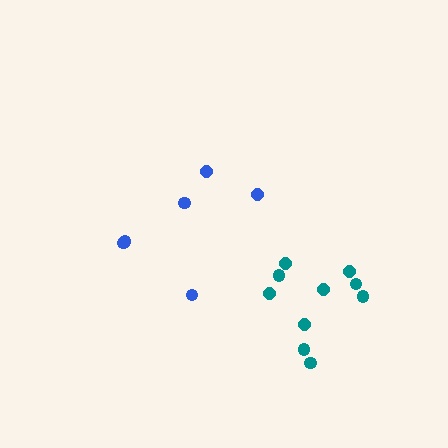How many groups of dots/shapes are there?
There are 2 groups.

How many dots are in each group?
Group 1: 10 dots, Group 2: 6 dots (16 total).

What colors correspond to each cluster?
The clusters are colored: teal, blue.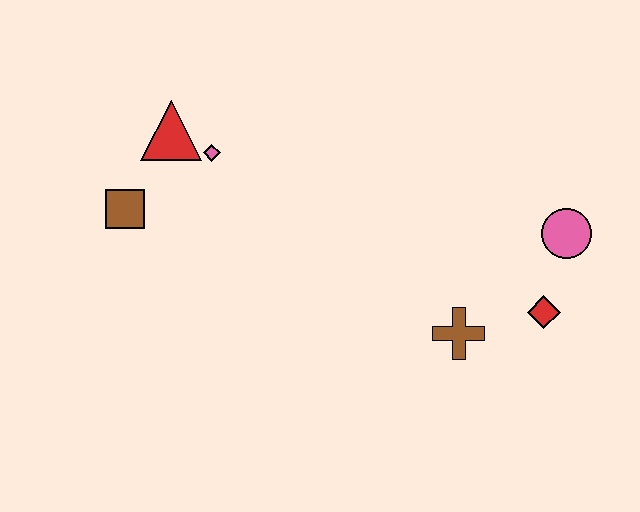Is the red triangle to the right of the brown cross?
No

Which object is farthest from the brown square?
The pink circle is farthest from the brown square.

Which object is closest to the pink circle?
The red diamond is closest to the pink circle.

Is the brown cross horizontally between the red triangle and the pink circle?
Yes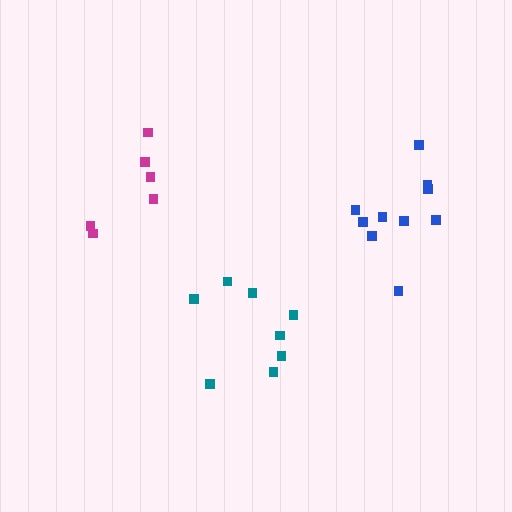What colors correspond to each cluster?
The clusters are colored: blue, magenta, teal.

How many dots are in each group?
Group 1: 10 dots, Group 2: 6 dots, Group 3: 8 dots (24 total).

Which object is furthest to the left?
The magenta cluster is leftmost.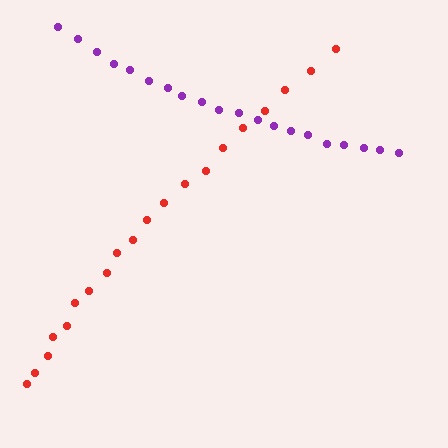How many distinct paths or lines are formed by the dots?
There are 2 distinct paths.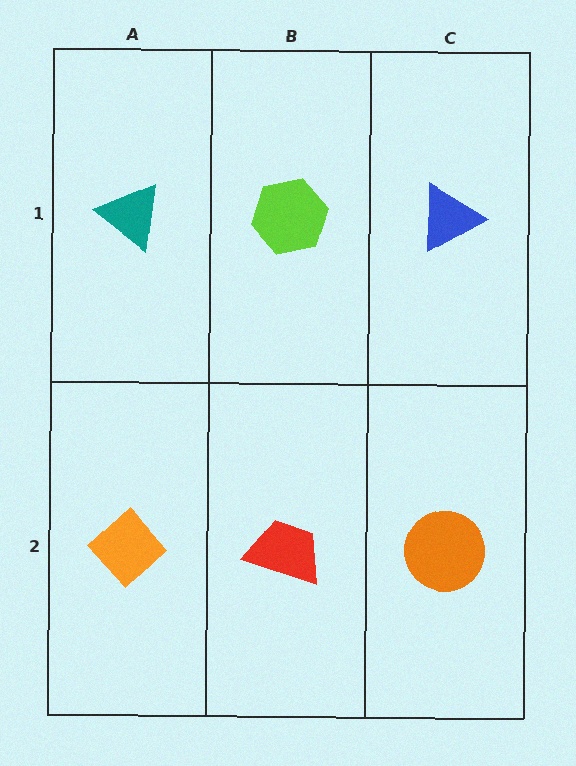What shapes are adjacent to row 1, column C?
An orange circle (row 2, column C), a lime hexagon (row 1, column B).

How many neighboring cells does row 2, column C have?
2.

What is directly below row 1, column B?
A red trapezoid.